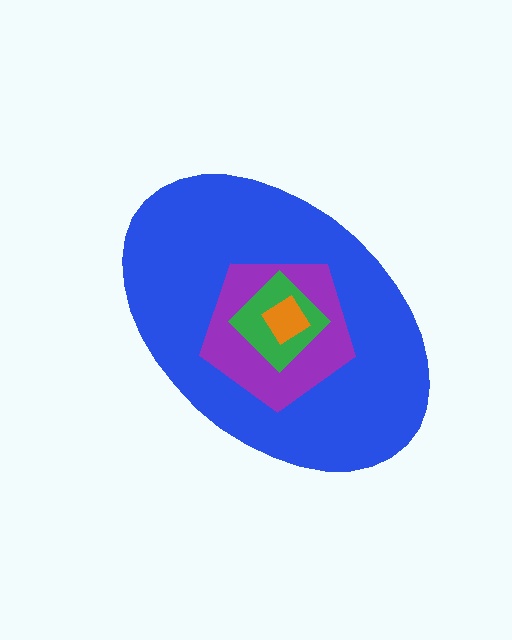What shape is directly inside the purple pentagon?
The green diamond.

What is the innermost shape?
The orange diamond.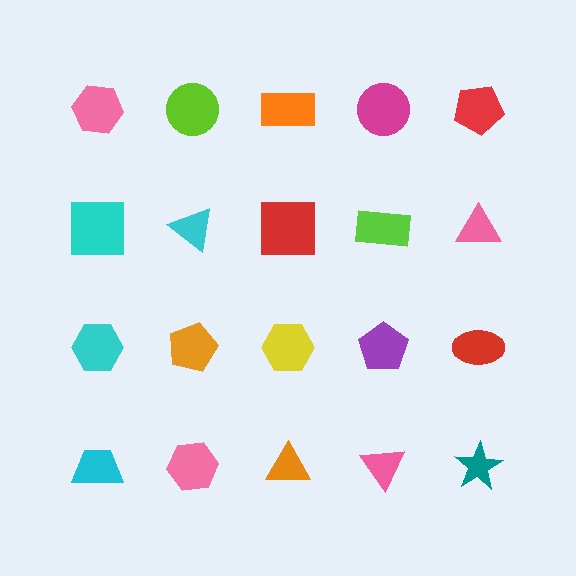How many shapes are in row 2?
5 shapes.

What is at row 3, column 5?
A red ellipse.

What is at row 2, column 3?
A red square.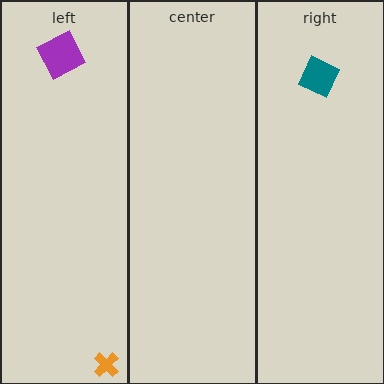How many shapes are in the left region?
2.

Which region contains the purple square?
The left region.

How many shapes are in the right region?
1.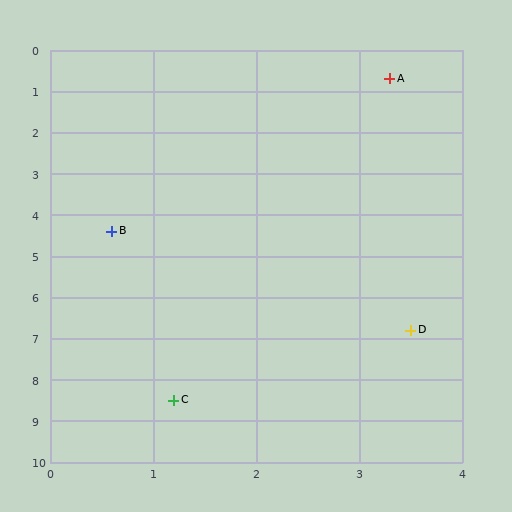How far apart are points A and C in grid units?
Points A and C are about 8.1 grid units apart.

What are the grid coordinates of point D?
Point D is at approximately (3.5, 6.8).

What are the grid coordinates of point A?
Point A is at approximately (3.3, 0.7).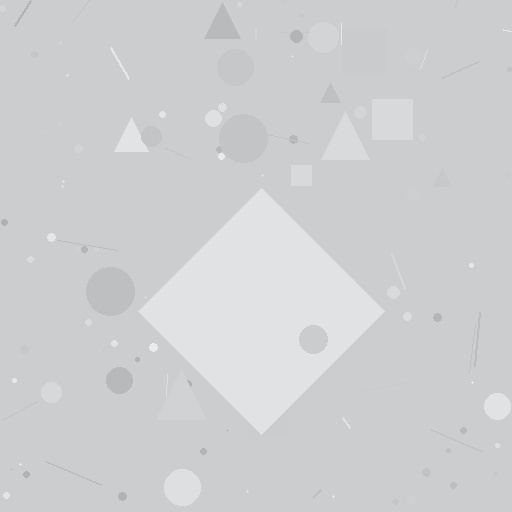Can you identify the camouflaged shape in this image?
The camouflaged shape is a diamond.